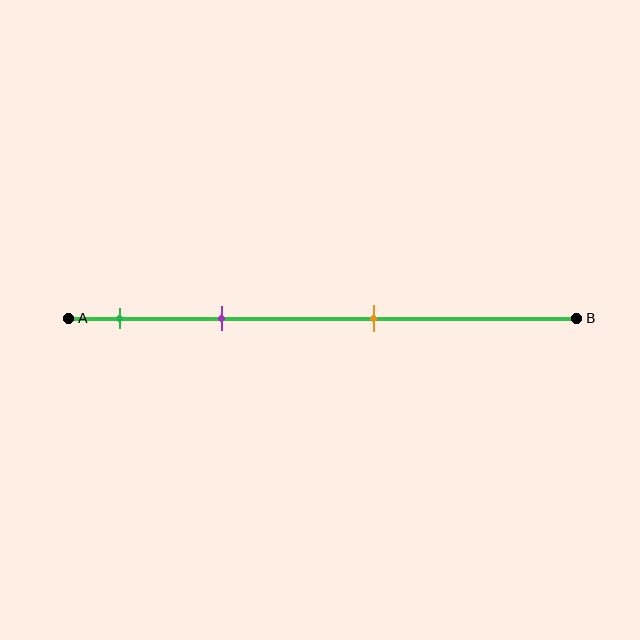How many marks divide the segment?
There are 3 marks dividing the segment.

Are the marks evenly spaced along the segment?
No, the marks are not evenly spaced.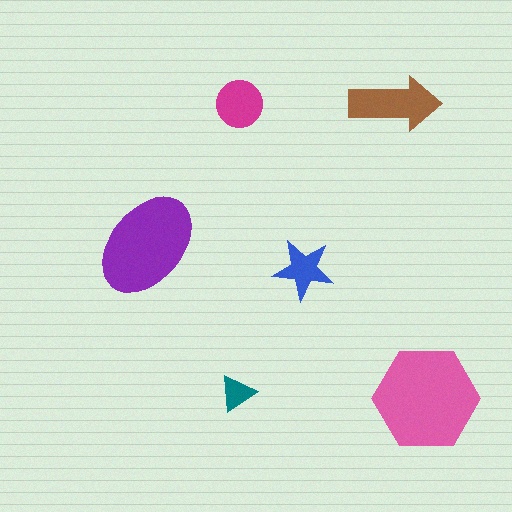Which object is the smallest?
The teal triangle.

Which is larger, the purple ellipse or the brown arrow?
The purple ellipse.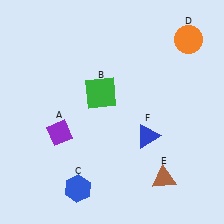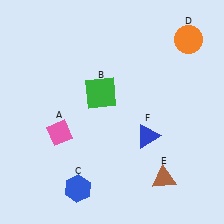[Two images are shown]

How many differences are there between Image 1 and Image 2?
There is 1 difference between the two images.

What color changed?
The diamond (A) changed from purple in Image 1 to pink in Image 2.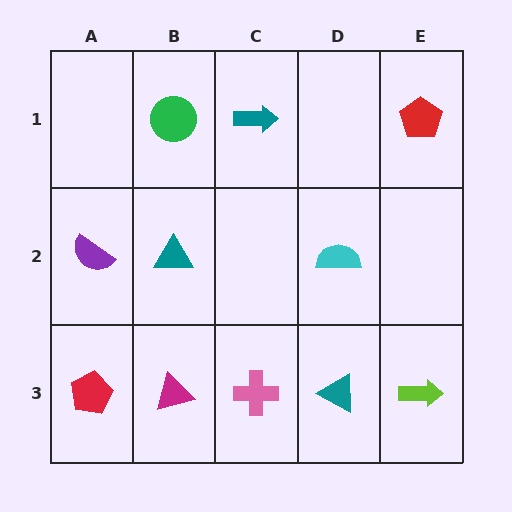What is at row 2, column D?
A cyan semicircle.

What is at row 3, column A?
A red pentagon.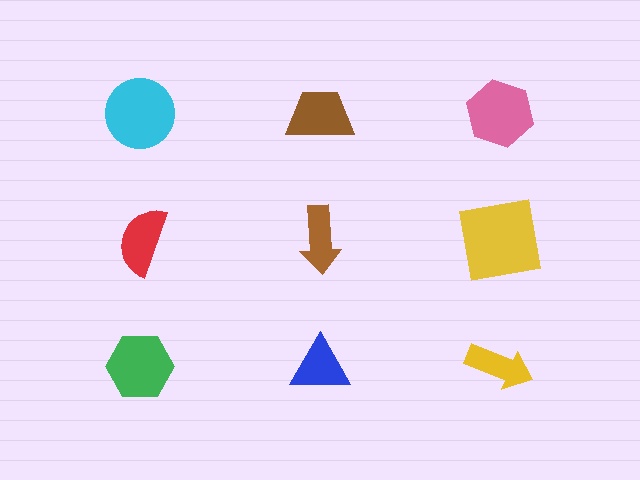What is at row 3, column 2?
A blue triangle.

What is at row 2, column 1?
A red semicircle.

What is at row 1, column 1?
A cyan circle.